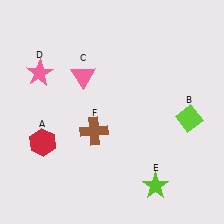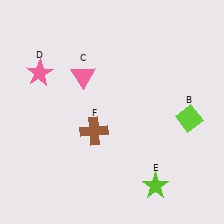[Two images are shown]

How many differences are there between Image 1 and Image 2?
There is 1 difference between the two images.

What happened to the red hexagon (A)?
The red hexagon (A) was removed in Image 2. It was in the bottom-left area of Image 1.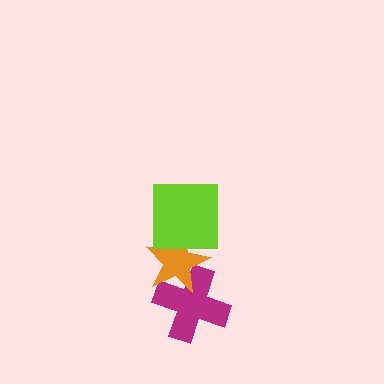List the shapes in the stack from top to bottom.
From top to bottom: the lime square, the orange star, the magenta cross.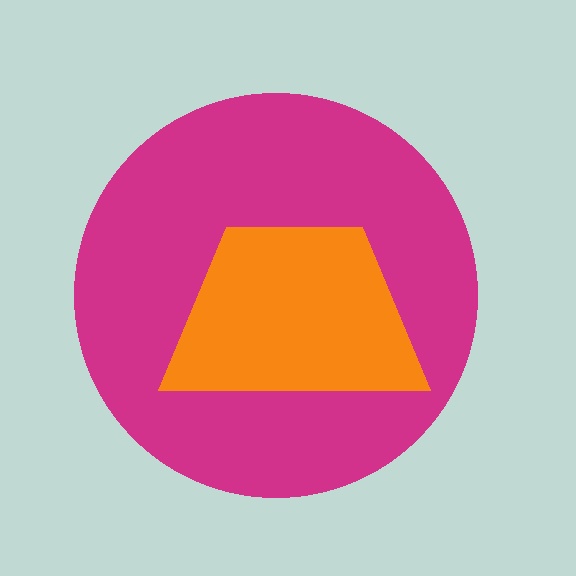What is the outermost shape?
The magenta circle.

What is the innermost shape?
The orange trapezoid.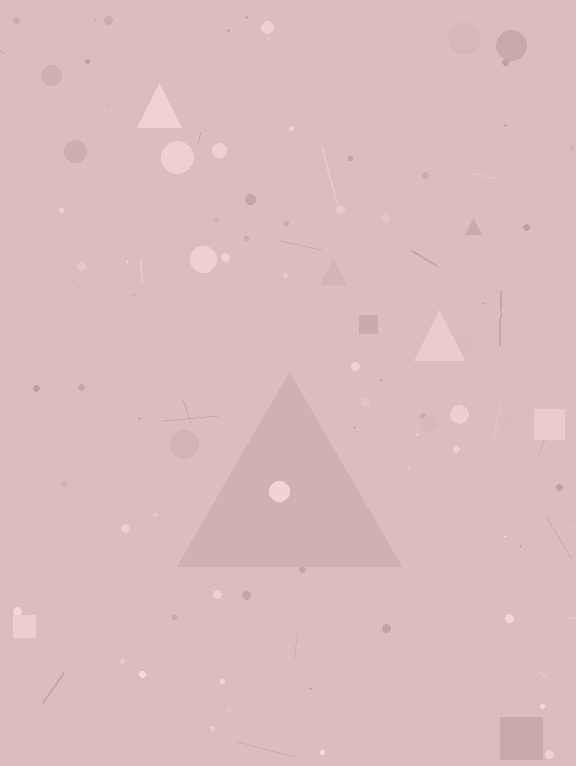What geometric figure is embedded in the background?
A triangle is embedded in the background.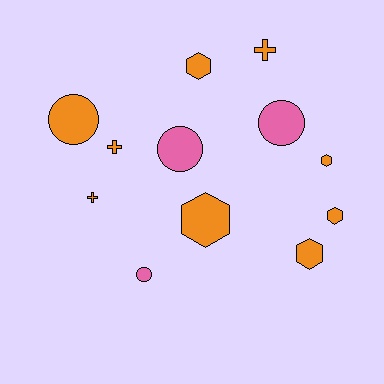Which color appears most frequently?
Orange, with 9 objects.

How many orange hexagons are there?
There are 5 orange hexagons.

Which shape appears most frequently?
Hexagon, with 5 objects.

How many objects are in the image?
There are 12 objects.